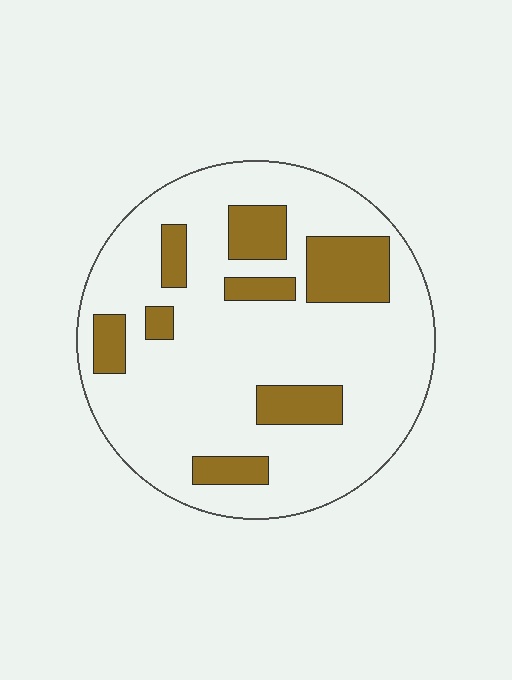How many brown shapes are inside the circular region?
8.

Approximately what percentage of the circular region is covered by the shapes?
Approximately 20%.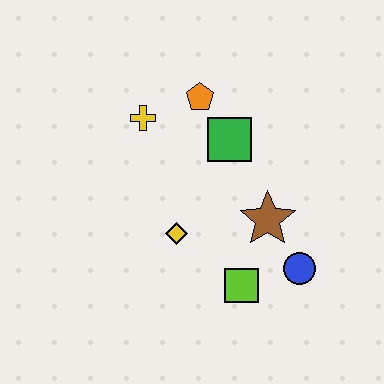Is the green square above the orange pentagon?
No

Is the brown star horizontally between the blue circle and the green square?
Yes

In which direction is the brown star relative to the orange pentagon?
The brown star is below the orange pentagon.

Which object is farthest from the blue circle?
The yellow cross is farthest from the blue circle.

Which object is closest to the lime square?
The blue circle is closest to the lime square.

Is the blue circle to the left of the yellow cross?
No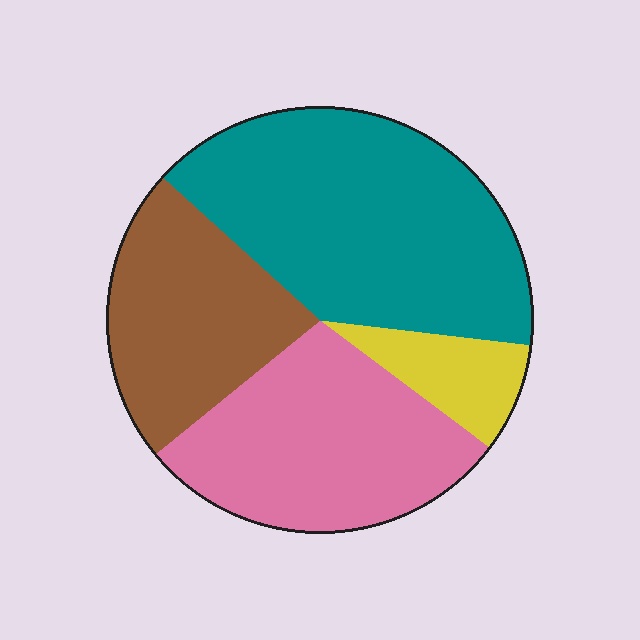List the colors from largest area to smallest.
From largest to smallest: teal, pink, brown, yellow.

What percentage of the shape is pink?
Pink covers roughly 30% of the shape.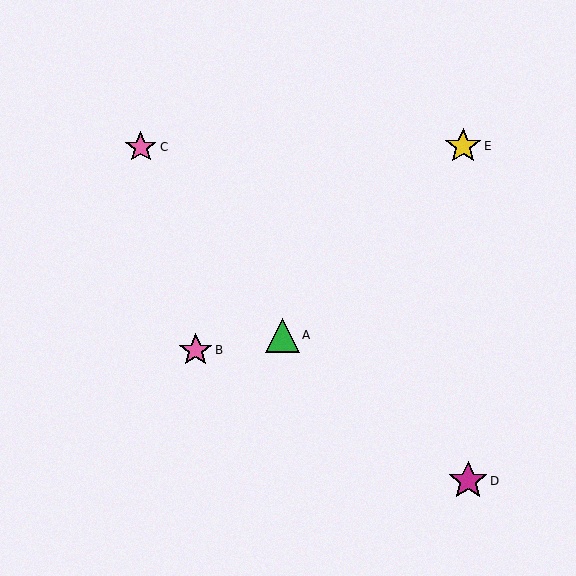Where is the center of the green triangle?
The center of the green triangle is at (282, 335).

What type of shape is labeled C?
Shape C is a pink star.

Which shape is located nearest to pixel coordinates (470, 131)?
The yellow star (labeled E) at (463, 146) is nearest to that location.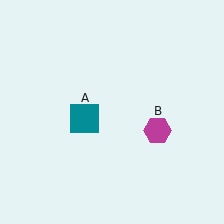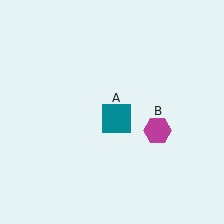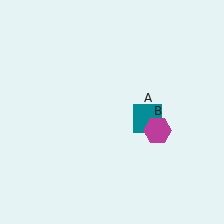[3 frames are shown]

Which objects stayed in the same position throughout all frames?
Magenta hexagon (object B) remained stationary.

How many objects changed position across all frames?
1 object changed position: teal square (object A).